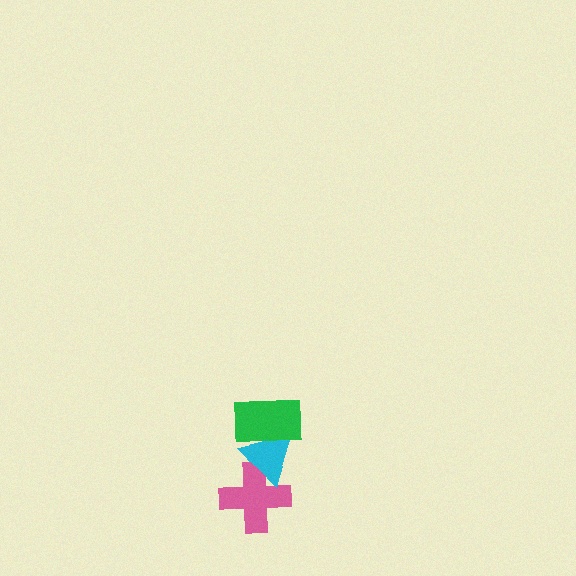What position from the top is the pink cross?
The pink cross is 3rd from the top.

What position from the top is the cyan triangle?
The cyan triangle is 2nd from the top.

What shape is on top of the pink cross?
The cyan triangle is on top of the pink cross.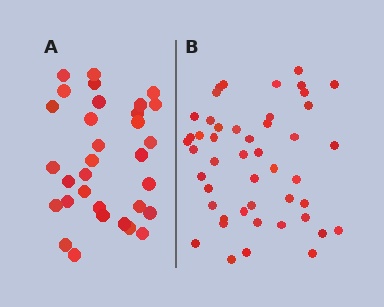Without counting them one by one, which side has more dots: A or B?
Region B (the right region) has more dots.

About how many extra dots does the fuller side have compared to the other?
Region B has approximately 15 more dots than region A.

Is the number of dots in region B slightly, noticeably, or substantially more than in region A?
Region B has substantially more. The ratio is roughly 1.5 to 1.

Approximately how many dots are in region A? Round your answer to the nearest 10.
About 30 dots. (The exact count is 32, which rounds to 30.)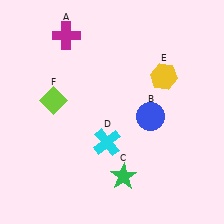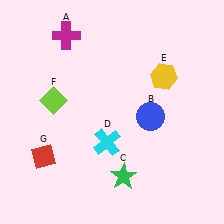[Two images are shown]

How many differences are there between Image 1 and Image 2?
There is 1 difference between the two images.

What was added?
A red diamond (G) was added in Image 2.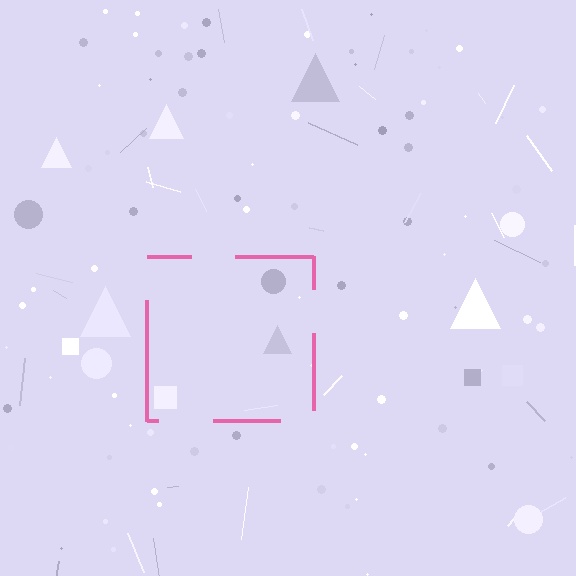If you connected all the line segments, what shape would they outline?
They would outline a square.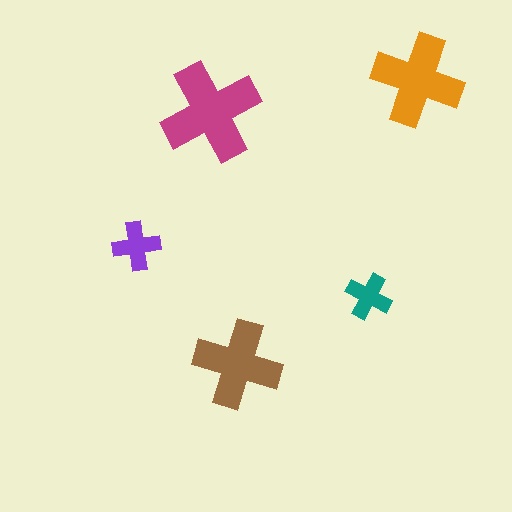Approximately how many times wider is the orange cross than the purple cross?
About 2 times wider.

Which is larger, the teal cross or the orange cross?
The orange one.